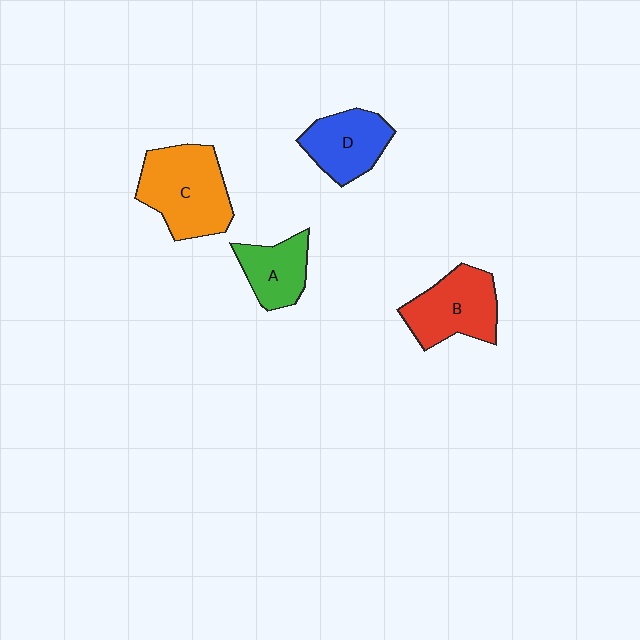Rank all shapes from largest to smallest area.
From largest to smallest: C (orange), B (red), D (blue), A (green).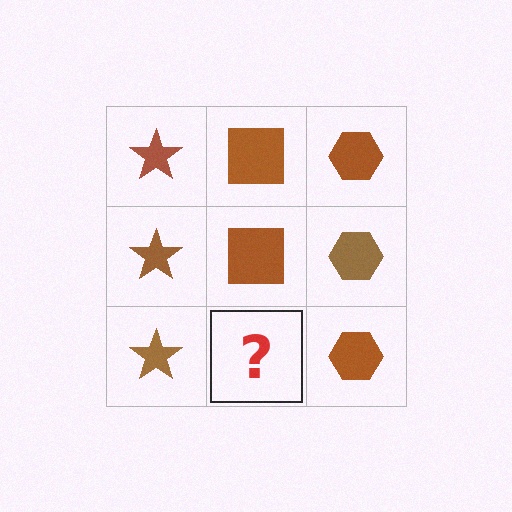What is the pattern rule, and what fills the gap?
The rule is that each column has a consistent shape. The gap should be filled with a brown square.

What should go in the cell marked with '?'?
The missing cell should contain a brown square.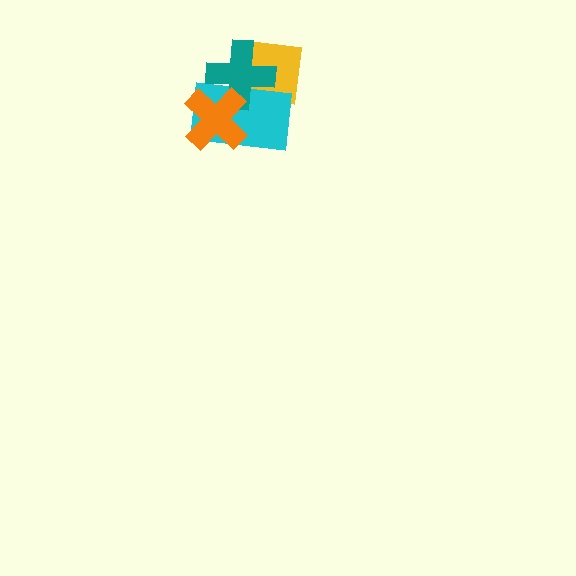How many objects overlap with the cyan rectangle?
3 objects overlap with the cyan rectangle.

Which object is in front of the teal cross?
The orange cross is in front of the teal cross.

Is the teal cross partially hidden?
Yes, it is partially covered by another shape.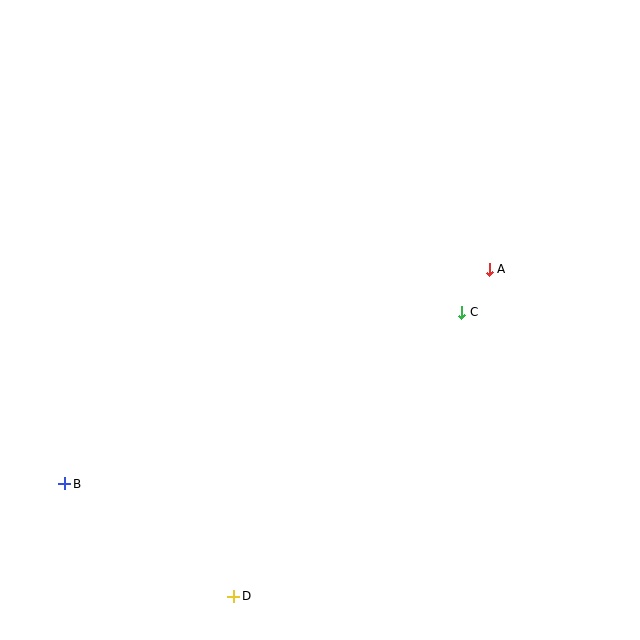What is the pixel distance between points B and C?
The distance between B and C is 432 pixels.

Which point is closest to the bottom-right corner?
Point C is closest to the bottom-right corner.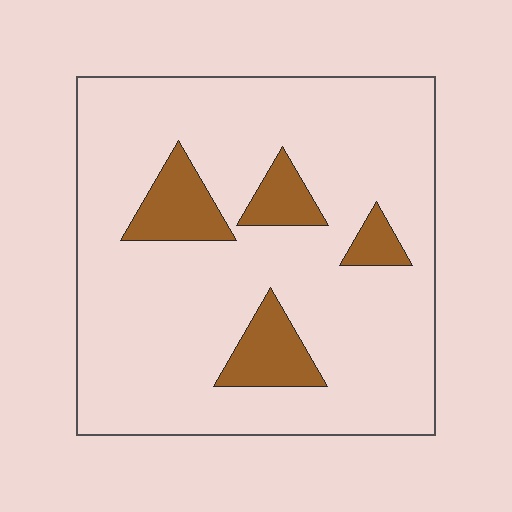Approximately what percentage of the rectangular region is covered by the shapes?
Approximately 15%.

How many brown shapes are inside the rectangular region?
4.